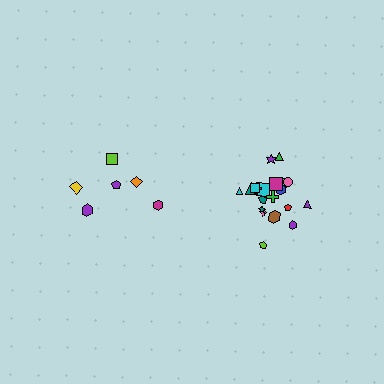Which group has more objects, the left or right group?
The right group.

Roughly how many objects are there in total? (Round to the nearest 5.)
Roughly 30 objects in total.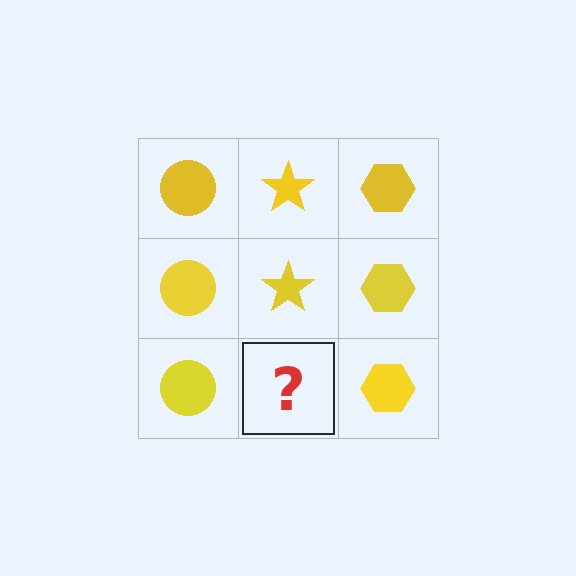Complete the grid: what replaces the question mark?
The question mark should be replaced with a yellow star.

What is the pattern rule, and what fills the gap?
The rule is that each column has a consistent shape. The gap should be filled with a yellow star.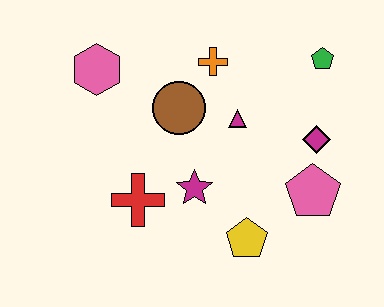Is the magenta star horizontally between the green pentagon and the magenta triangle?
No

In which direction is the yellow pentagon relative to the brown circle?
The yellow pentagon is below the brown circle.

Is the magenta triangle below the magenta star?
No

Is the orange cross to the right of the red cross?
Yes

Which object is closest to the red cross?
The magenta star is closest to the red cross.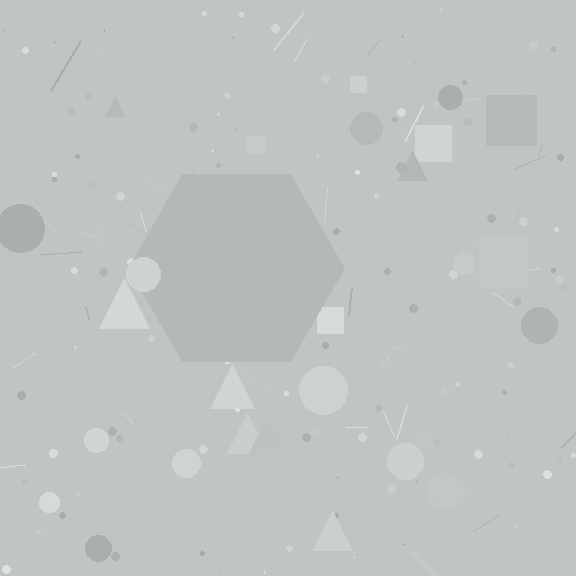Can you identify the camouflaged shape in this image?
The camouflaged shape is a hexagon.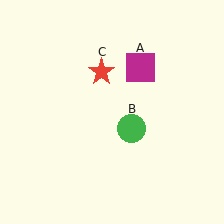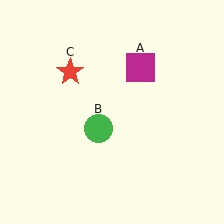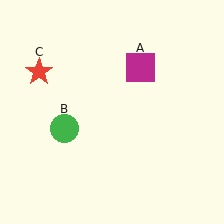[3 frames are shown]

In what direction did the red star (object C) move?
The red star (object C) moved left.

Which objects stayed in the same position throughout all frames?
Magenta square (object A) remained stationary.